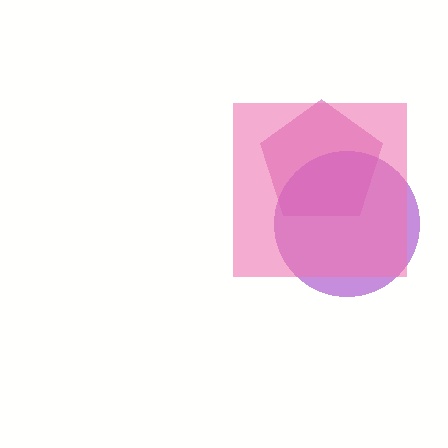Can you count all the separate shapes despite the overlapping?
Yes, there are 3 separate shapes.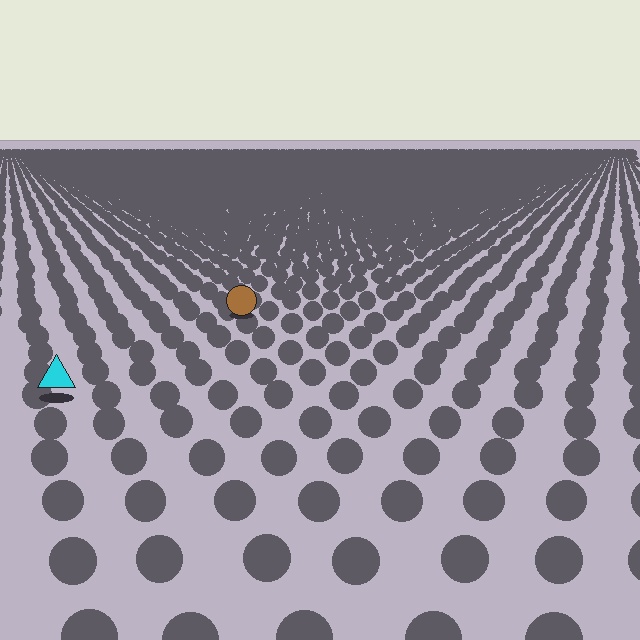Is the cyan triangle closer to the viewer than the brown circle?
Yes. The cyan triangle is closer — you can tell from the texture gradient: the ground texture is coarser near it.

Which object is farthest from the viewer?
The brown circle is farthest from the viewer. It appears smaller and the ground texture around it is denser.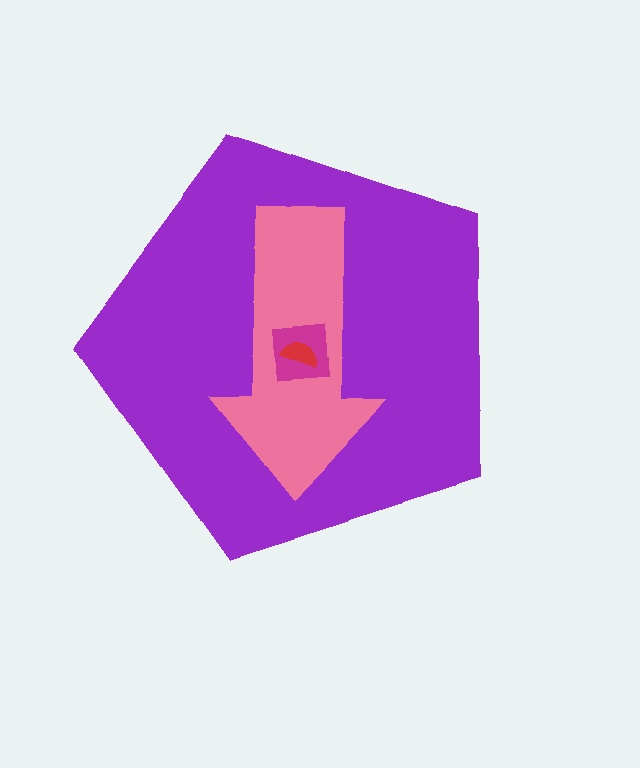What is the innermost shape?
The red semicircle.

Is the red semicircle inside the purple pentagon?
Yes.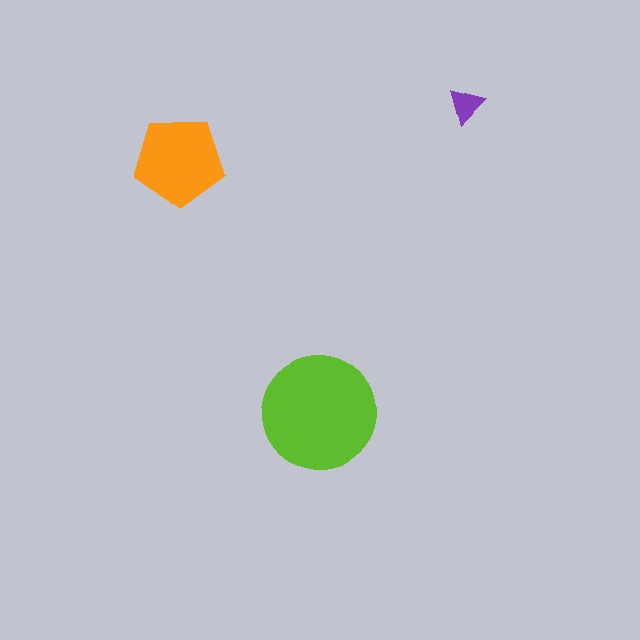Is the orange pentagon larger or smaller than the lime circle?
Smaller.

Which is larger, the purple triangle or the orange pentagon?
The orange pentagon.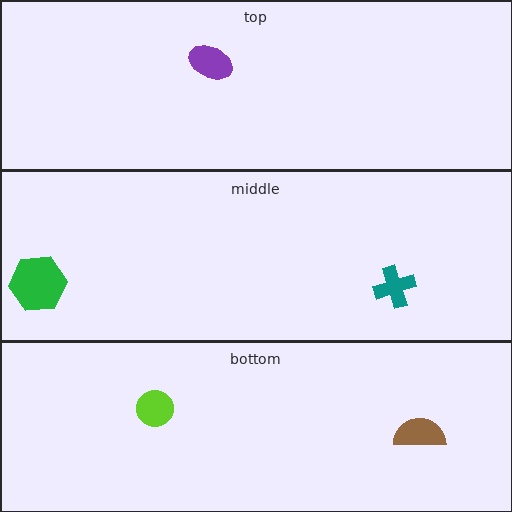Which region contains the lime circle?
The bottom region.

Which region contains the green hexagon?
The middle region.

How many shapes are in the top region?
1.